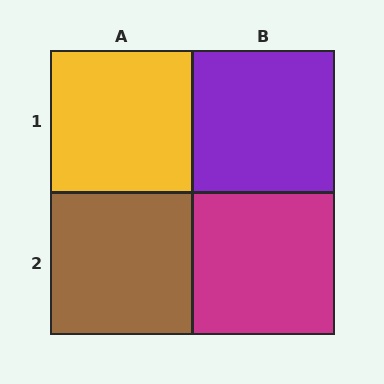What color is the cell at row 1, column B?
Purple.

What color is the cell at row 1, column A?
Yellow.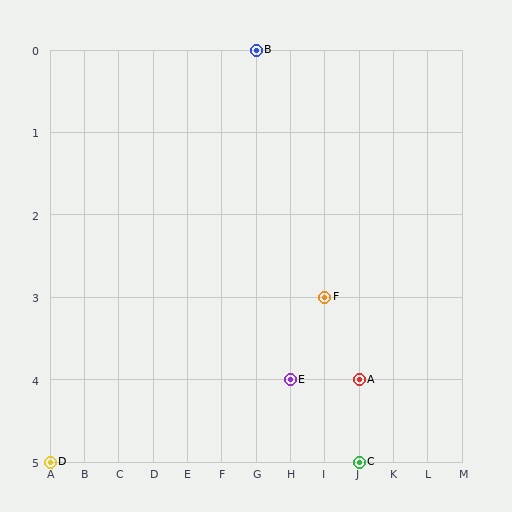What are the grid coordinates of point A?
Point A is at grid coordinates (J, 4).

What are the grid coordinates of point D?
Point D is at grid coordinates (A, 5).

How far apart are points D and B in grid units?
Points D and B are 6 columns and 5 rows apart (about 7.8 grid units diagonally).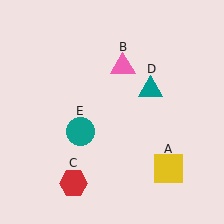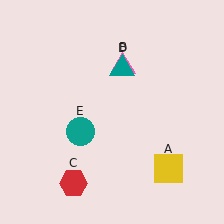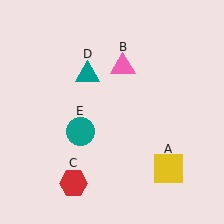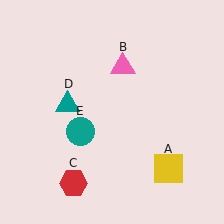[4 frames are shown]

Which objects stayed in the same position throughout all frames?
Yellow square (object A) and pink triangle (object B) and red hexagon (object C) and teal circle (object E) remained stationary.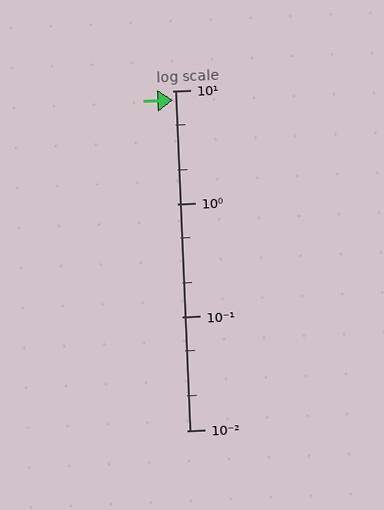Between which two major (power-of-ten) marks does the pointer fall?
The pointer is between 1 and 10.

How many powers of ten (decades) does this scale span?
The scale spans 3 decades, from 0.01 to 10.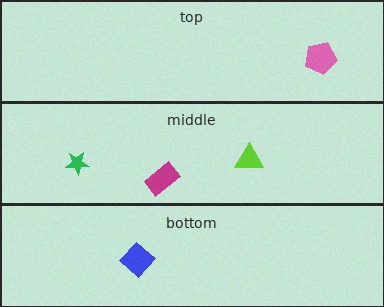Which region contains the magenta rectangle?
The middle region.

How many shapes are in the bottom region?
1.